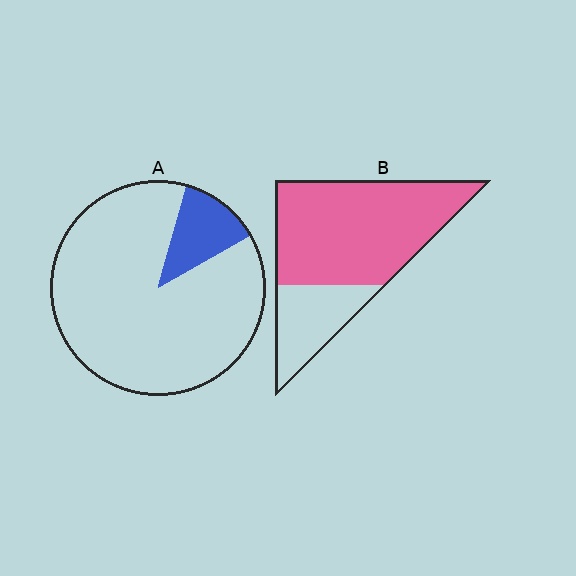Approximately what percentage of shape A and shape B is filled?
A is approximately 15% and B is approximately 75%.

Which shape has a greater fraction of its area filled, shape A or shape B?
Shape B.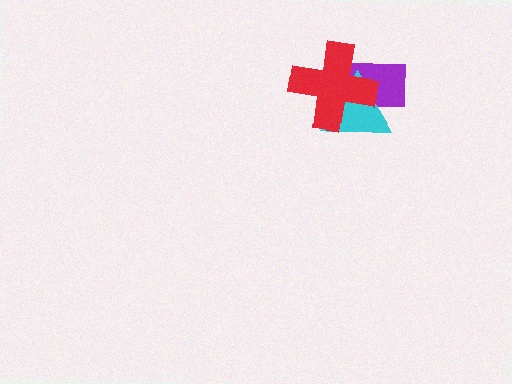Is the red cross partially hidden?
No, no other shape covers it.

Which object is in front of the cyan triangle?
The red cross is in front of the cyan triangle.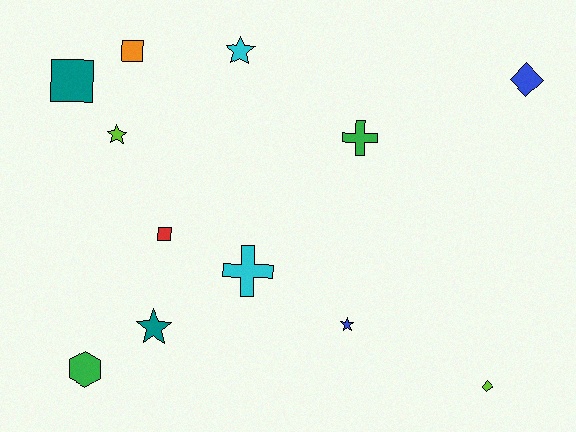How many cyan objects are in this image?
There are 2 cyan objects.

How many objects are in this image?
There are 12 objects.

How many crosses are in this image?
There are 2 crosses.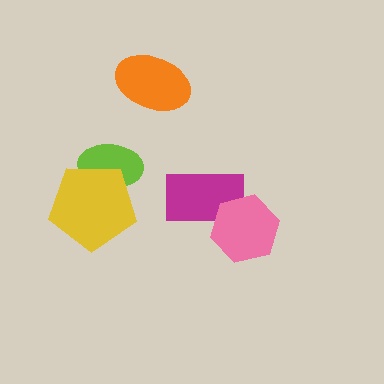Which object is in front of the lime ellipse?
The yellow pentagon is in front of the lime ellipse.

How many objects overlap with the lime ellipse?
1 object overlaps with the lime ellipse.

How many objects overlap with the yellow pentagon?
1 object overlaps with the yellow pentagon.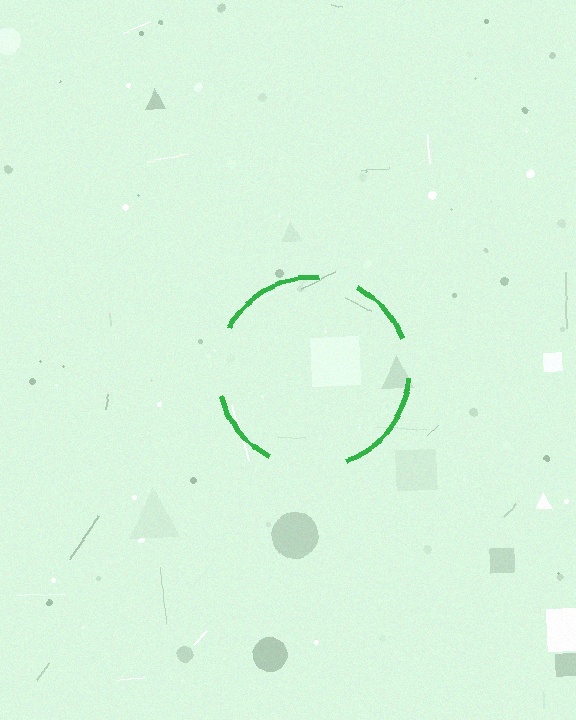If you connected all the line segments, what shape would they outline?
They would outline a circle.